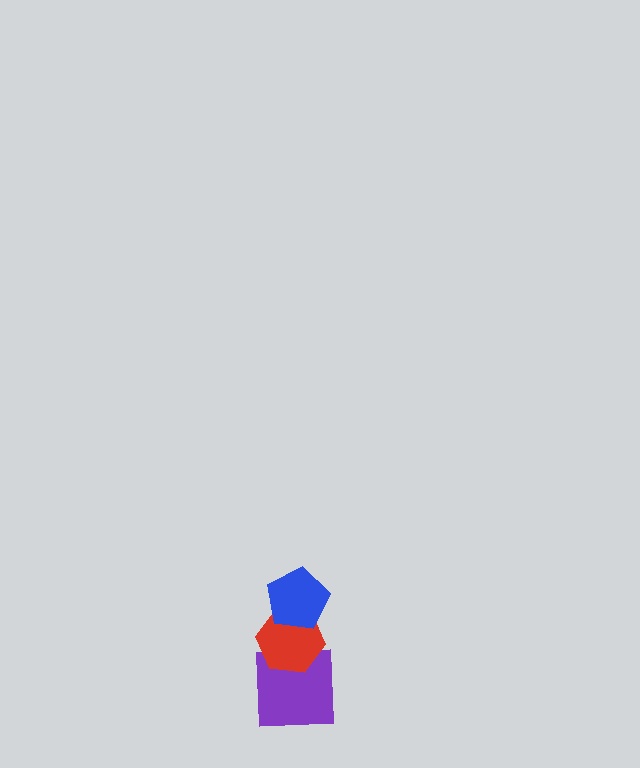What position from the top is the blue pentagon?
The blue pentagon is 1st from the top.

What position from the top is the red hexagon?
The red hexagon is 2nd from the top.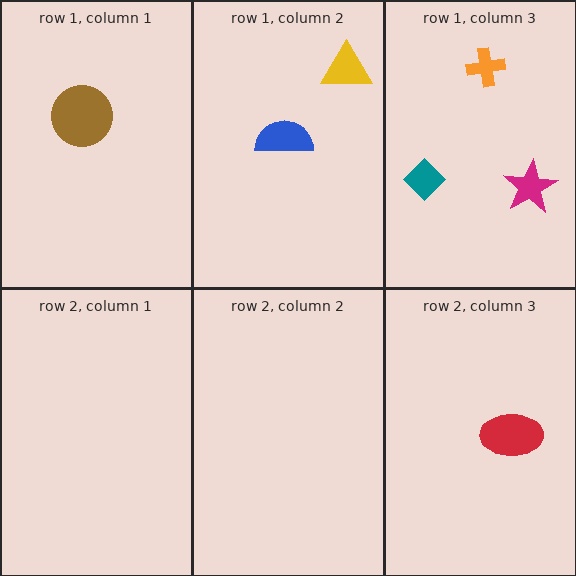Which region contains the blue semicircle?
The row 1, column 2 region.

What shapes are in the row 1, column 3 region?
The orange cross, the magenta star, the teal diamond.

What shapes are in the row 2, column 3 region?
The red ellipse.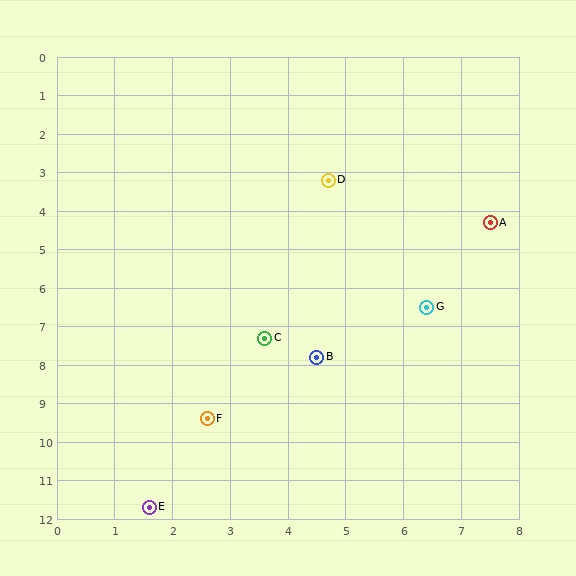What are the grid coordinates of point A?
Point A is at approximately (7.5, 4.3).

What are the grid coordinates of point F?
Point F is at approximately (2.6, 9.4).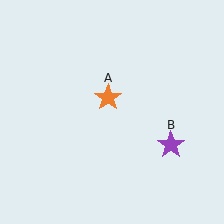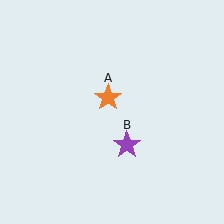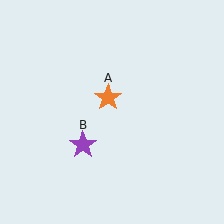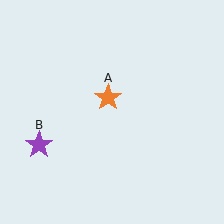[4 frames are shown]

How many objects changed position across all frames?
1 object changed position: purple star (object B).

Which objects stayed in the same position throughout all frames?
Orange star (object A) remained stationary.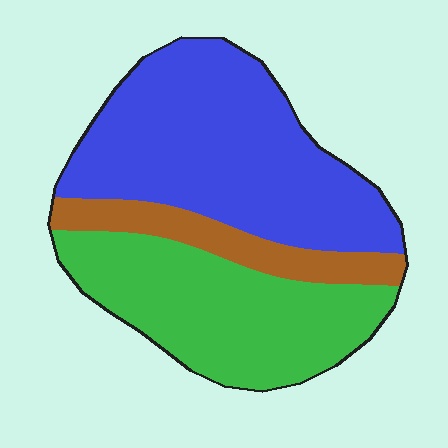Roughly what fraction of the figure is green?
Green covers roughly 35% of the figure.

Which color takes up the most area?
Blue, at roughly 50%.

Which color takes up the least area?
Brown, at roughly 15%.